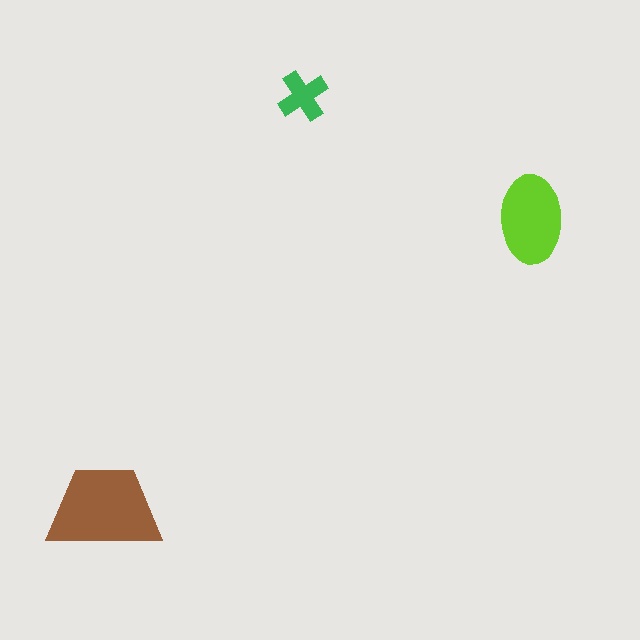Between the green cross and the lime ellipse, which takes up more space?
The lime ellipse.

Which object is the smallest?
The green cross.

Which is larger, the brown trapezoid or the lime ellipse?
The brown trapezoid.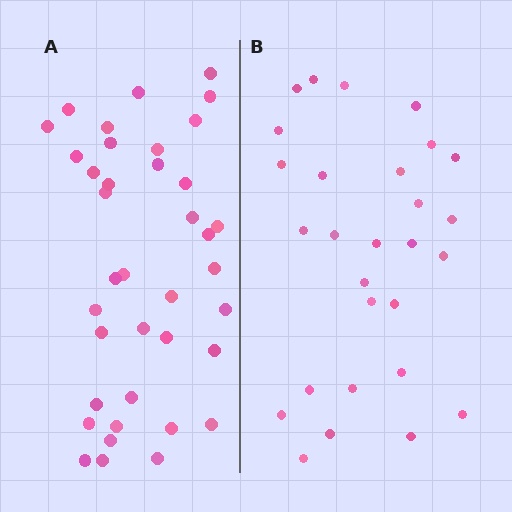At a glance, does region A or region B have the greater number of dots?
Region A (the left region) has more dots.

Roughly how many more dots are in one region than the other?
Region A has roughly 10 or so more dots than region B.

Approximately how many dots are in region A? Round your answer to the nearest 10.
About 40 dots. (The exact count is 38, which rounds to 40.)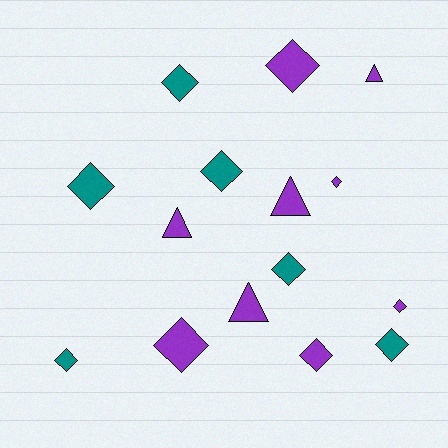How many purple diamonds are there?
There are 5 purple diamonds.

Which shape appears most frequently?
Diamond, with 11 objects.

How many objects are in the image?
There are 15 objects.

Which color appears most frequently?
Purple, with 9 objects.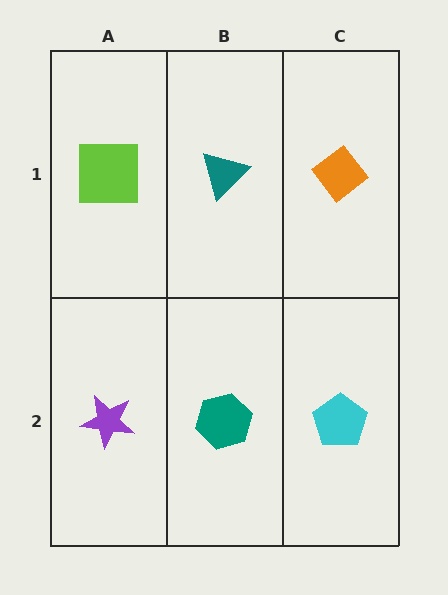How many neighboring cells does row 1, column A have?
2.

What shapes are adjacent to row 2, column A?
A lime square (row 1, column A), a teal hexagon (row 2, column B).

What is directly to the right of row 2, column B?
A cyan pentagon.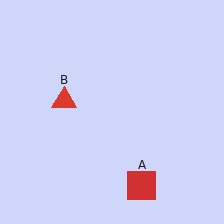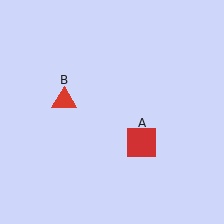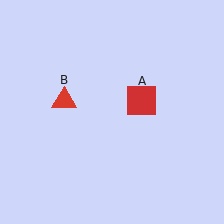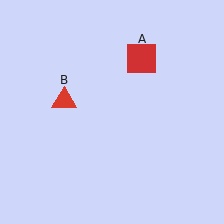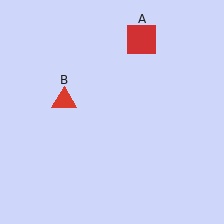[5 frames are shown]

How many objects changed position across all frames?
1 object changed position: red square (object A).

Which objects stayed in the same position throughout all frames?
Red triangle (object B) remained stationary.